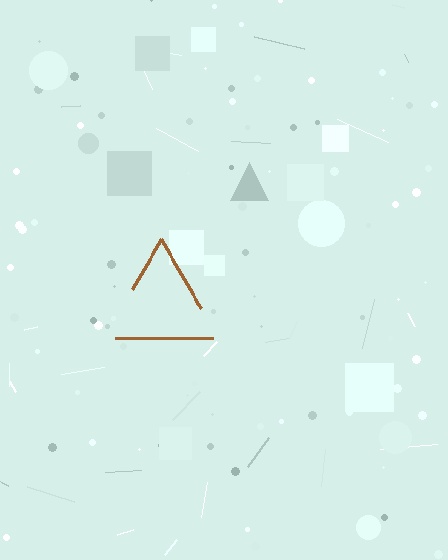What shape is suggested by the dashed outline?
The dashed outline suggests a triangle.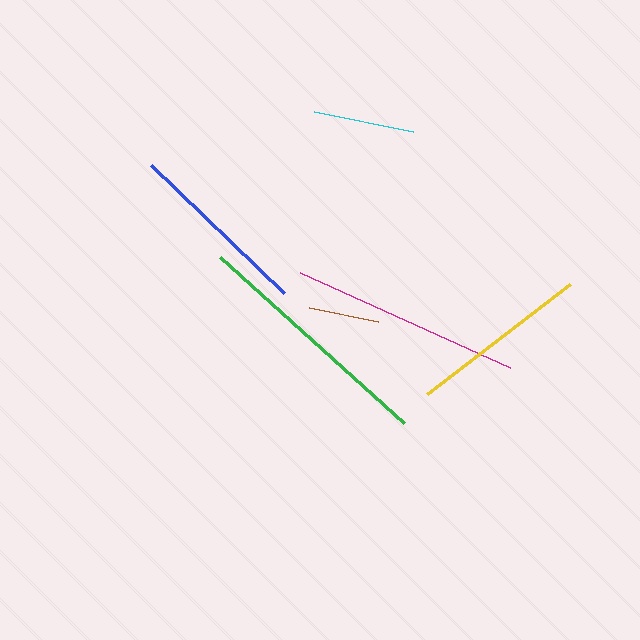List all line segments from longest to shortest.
From longest to shortest: green, magenta, blue, yellow, cyan, brown.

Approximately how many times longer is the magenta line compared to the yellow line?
The magenta line is approximately 1.3 times the length of the yellow line.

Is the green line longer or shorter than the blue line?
The green line is longer than the blue line.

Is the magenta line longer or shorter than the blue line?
The magenta line is longer than the blue line.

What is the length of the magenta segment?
The magenta segment is approximately 231 pixels long.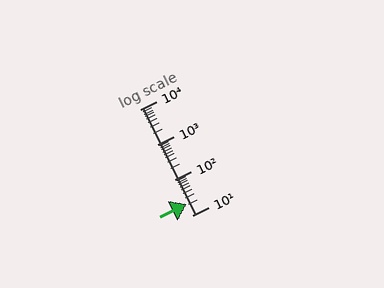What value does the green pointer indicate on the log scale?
The pointer indicates approximately 21.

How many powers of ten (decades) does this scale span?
The scale spans 3 decades, from 10 to 10000.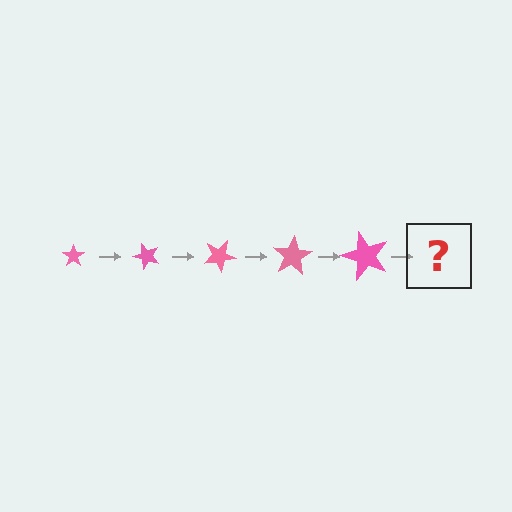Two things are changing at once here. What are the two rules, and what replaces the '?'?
The two rules are that the star grows larger each step and it rotates 50 degrees each step. The '?' should be a star, larger than the previous one and rotated 250 degrees from the start.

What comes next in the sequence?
The next element should be a star, larger than the previous one and rotated 250 degrees from the start.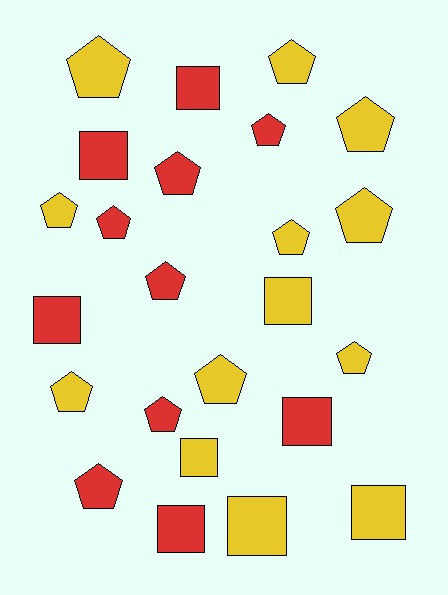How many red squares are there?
There are 5 red squares.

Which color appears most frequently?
Yellow, with 13 objects.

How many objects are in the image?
There are 24 objects.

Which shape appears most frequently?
Pentagon, with 15 objects.